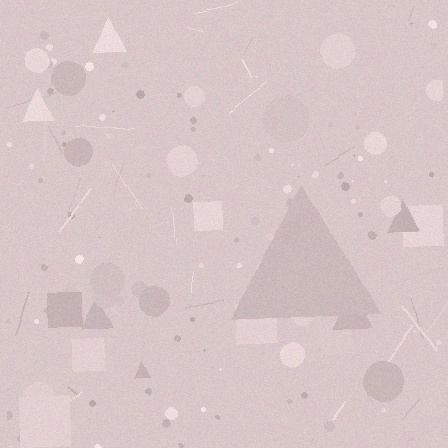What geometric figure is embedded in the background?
A triangle is embedded in the background.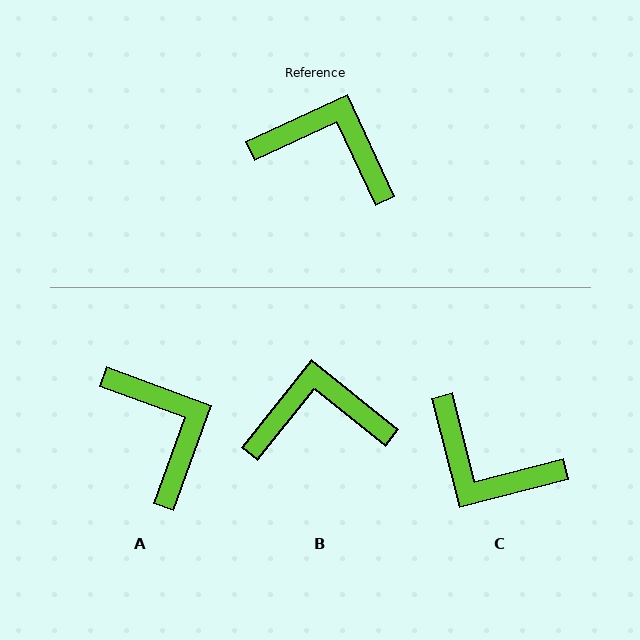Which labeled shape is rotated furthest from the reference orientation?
C, about 169 degrees away.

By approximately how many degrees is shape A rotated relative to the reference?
Approximately 45 degrees clockwise.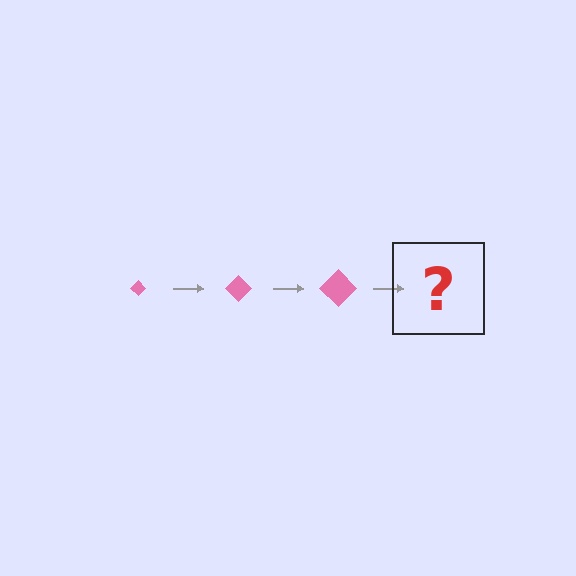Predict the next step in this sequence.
The next step is a pink diamond, larger than the previous one.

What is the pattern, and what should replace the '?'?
The pattern is that the diamond gets progressively larger each step. The '?' should be a pink diamond, larger than the previous one.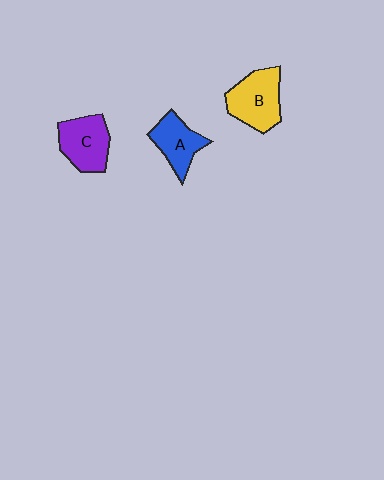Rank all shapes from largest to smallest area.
From largest to smallest: B (yellow), C (purple), A (blue).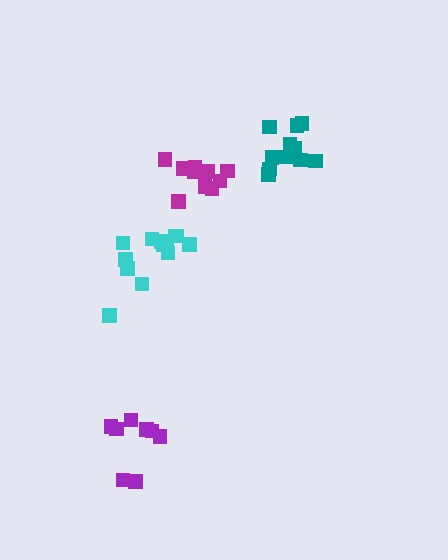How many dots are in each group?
Group 1: 11 dots, Group 2: 8 dots, Group 3: 11 dots, Group 4: 13 dots (43 total).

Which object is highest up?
The teal cluster is topmost.